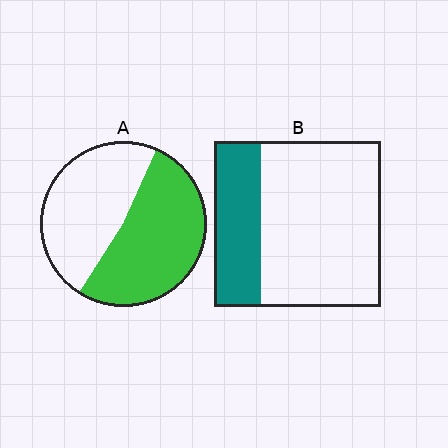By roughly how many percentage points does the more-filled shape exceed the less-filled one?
By roughly 25 percentage points (A over B).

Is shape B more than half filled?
No.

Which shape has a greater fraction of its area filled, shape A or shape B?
Shape A.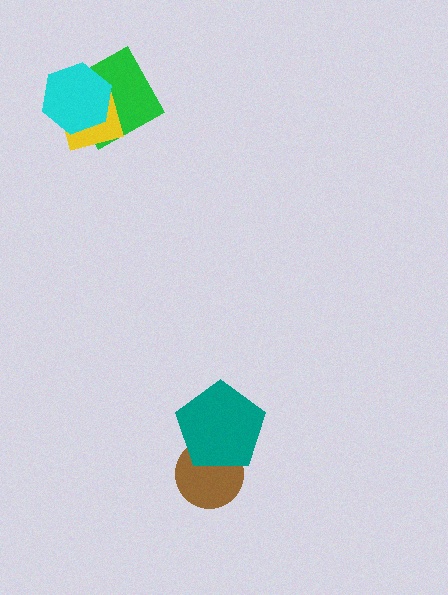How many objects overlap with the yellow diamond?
2 objects overlap with the yellow diamond.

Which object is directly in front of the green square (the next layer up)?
The yellow diamond is directly in front of the green square.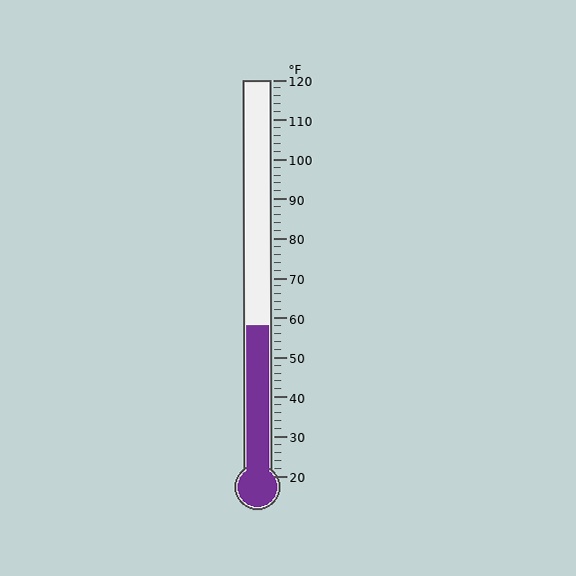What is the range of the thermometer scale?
The thermometer scale ranges from 20°F to 120°F.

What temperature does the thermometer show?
The thermometer shows approximately 58°F.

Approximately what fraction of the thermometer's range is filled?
The thermometer is filled to approximately 40% of its range.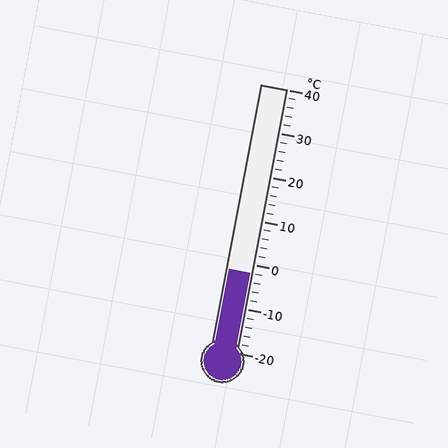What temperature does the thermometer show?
The thermometer shows approximately -2°C.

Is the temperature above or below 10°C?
The temperature is below 10°C.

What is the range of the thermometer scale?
The thermometer scale ranges from -20°C to 40°C.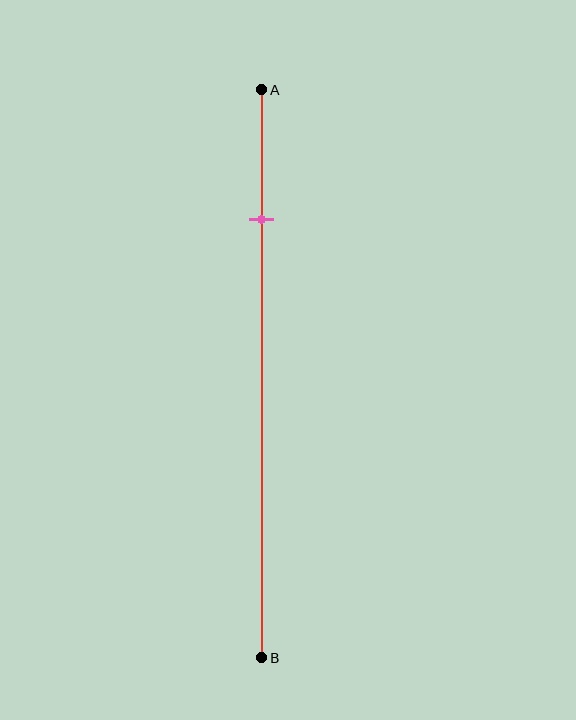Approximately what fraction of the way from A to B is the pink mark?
The pink mark is approximately 25% of the way from A to B.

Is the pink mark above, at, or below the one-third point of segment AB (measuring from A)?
The pink mark is above the one-third point of segment AB.